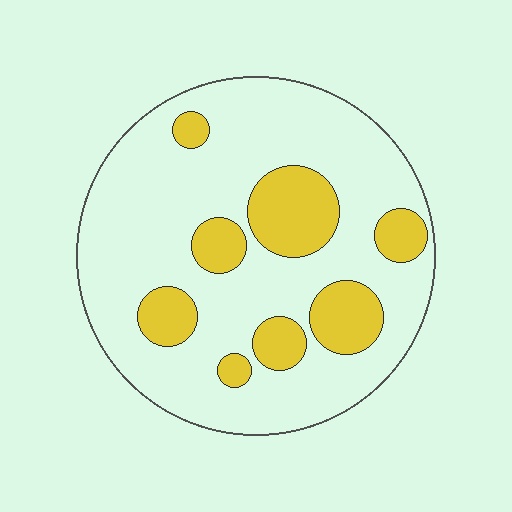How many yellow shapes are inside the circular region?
8.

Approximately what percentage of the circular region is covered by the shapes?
Approximately 25%.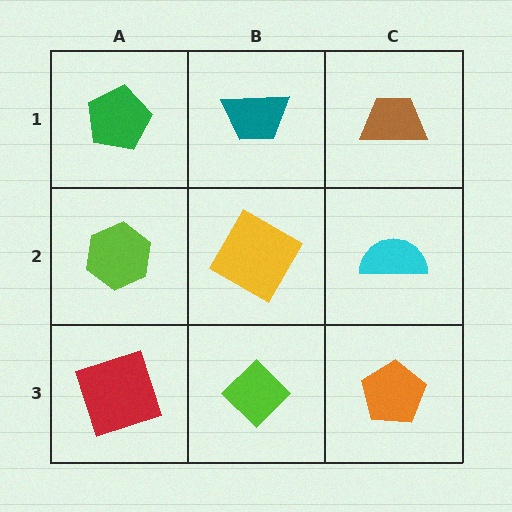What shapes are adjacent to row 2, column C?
A brown trapezoid (row 1, column C), an orange pentagon (row 3, column C), a yellow square (row 2, column B).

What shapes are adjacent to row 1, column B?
A yellow square (row 2, column B), a green pentagon (row 1, column A), a brown trapezoid (row 1, column C).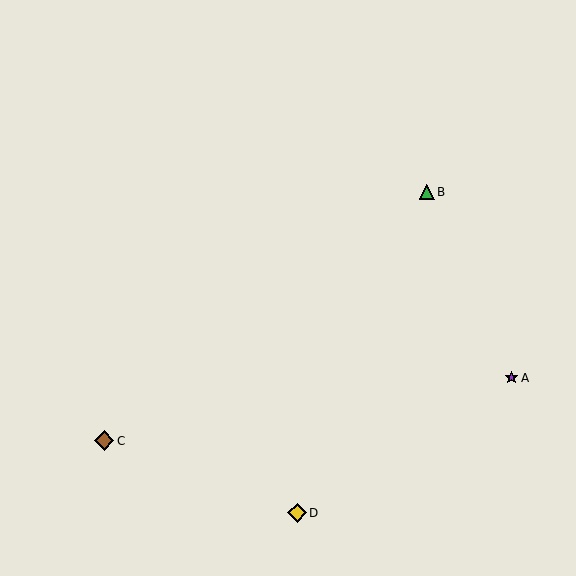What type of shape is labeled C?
Shape C is a brown diamond.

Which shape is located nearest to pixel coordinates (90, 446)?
The brown diamond (labeled C) at (104, 441) is nearest to that location.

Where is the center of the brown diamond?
The center of the brown diamond is at (104, 441).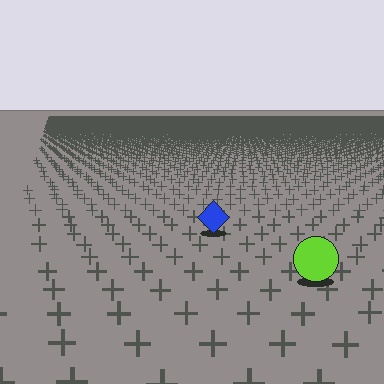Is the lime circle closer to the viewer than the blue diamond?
Yes. The lime circle is closer — you can tell from the texture gradient: the ground texture is coarser near it.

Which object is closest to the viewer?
The lime circle is closest. The texture marks near it are larger and more spread out.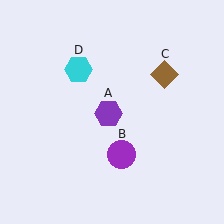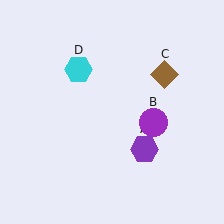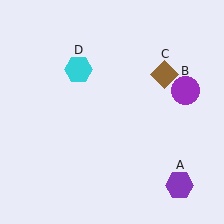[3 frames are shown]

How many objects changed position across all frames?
2 objects changed position: purple hexagon (object A), purple circle (object B).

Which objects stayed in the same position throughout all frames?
Brown diamond (object C) and cyan hexagon (object D) remained stationary.